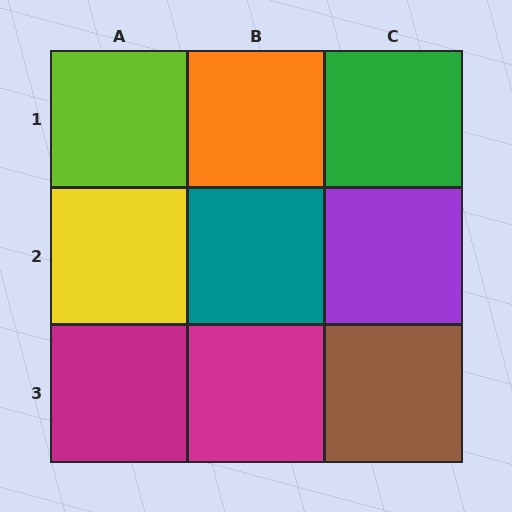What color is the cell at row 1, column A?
Lime.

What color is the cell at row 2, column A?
Yellow.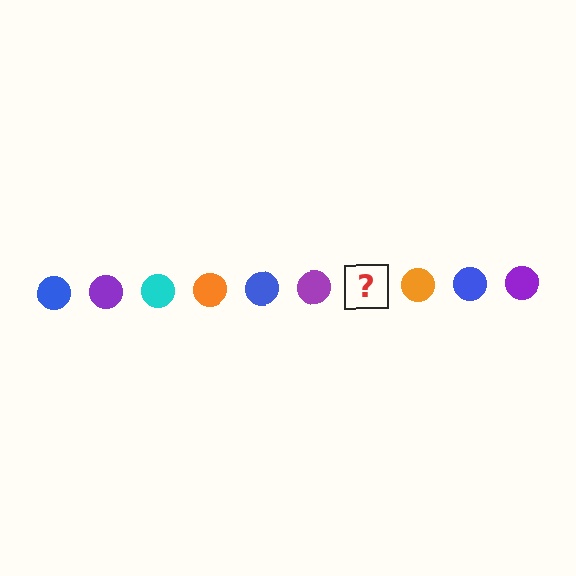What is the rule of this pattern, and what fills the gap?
The rule is that the pattern cycles through blue, purple, cyan, orange circles. The gap should be filled with a cyan circle.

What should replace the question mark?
The question mark should be replaced with a cyan circle.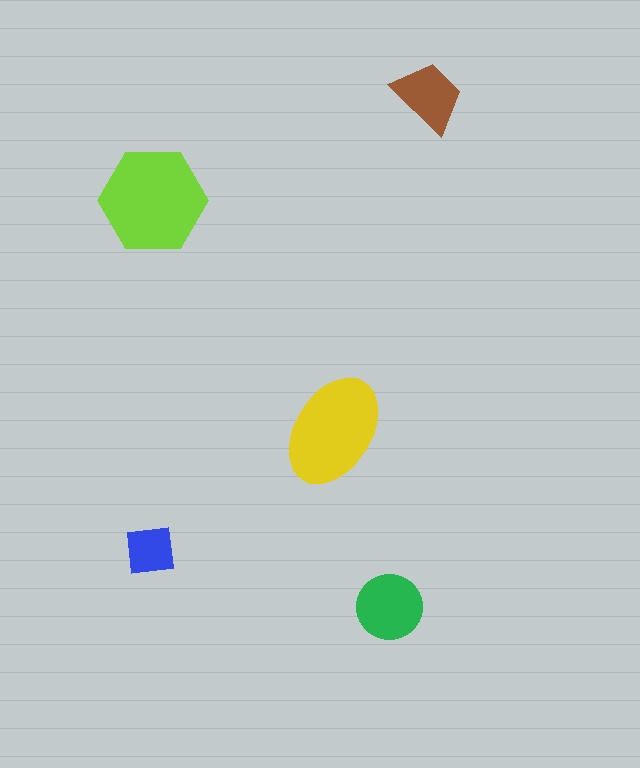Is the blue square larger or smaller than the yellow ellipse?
Smaller.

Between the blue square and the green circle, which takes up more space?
The green circle.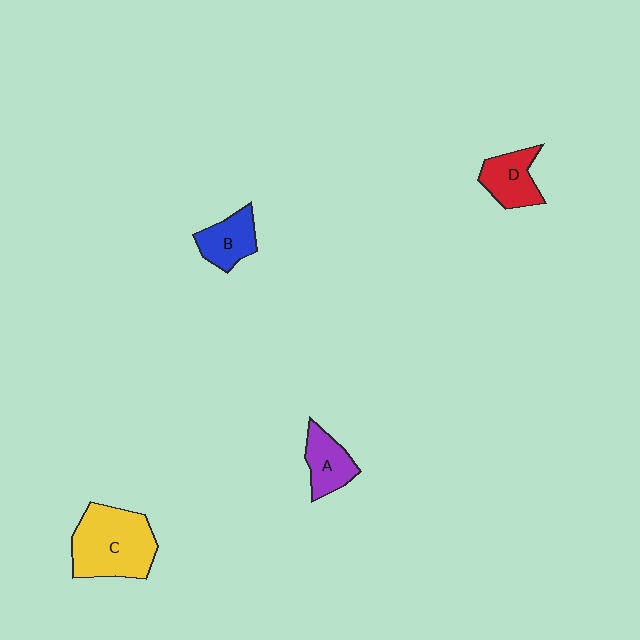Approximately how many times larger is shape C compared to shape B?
Approximately 2.1 times.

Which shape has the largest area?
Shape C (yellow).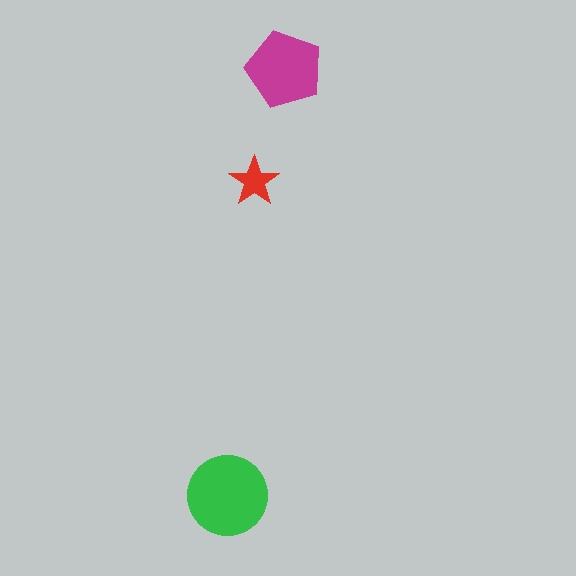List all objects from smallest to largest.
The red star, the magenta pentagon, the green circle.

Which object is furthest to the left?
The green circle is leftmost.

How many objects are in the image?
There are 3 objects in the image.